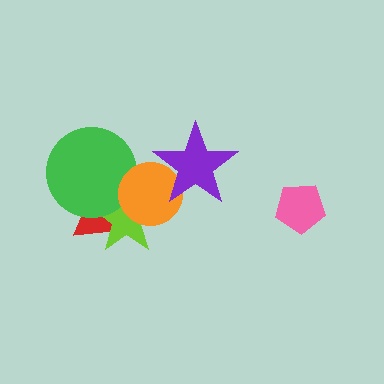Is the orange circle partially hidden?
Yes, it is partially covered by another shape.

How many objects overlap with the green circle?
3 objects overlap with the green circle.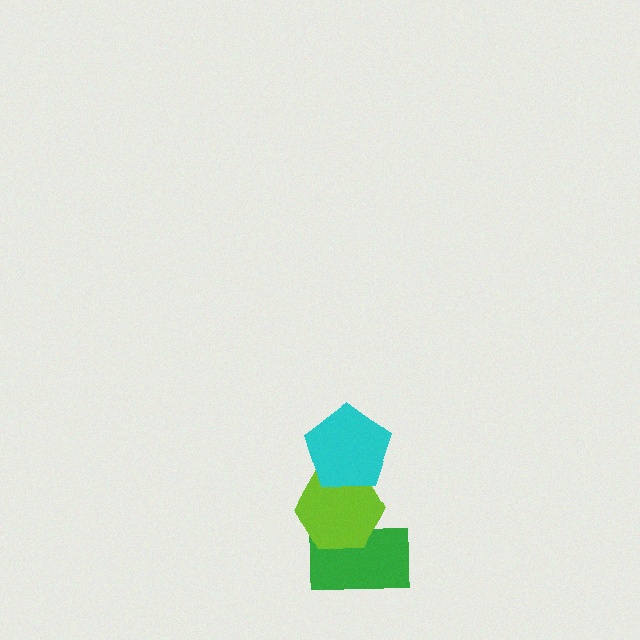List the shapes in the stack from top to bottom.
From top to bottom: the cyan pentagon, the lime hexagon, the green rectangle.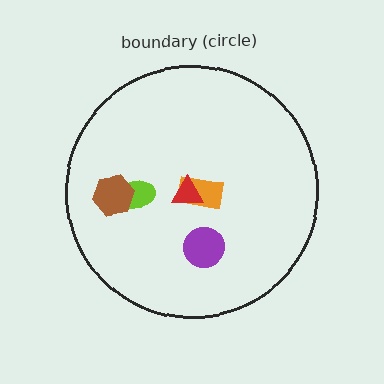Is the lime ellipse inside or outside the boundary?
Inside.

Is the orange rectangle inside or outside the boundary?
Inside.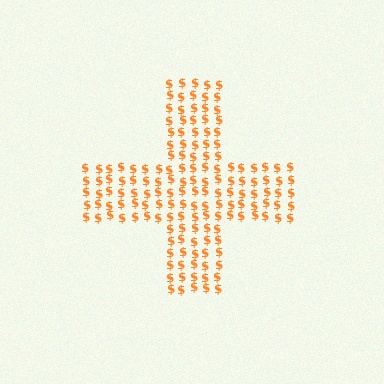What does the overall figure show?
The overall figure shows a cross.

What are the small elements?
The small elements are dollar signs.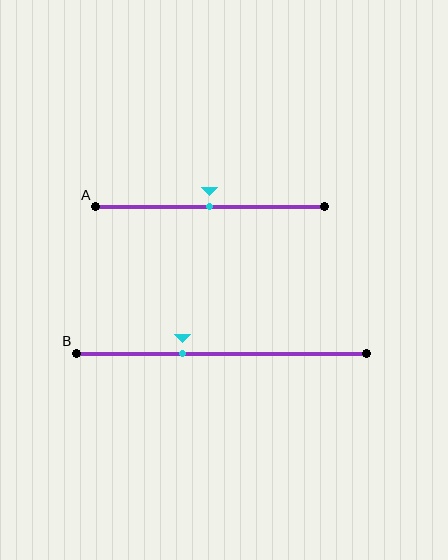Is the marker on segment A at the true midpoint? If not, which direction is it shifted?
Yes, the marker on segment A is at the true midpoint.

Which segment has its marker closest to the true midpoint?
Segment A has its marker closest to the true midpoint.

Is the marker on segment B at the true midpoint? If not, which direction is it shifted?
No, the marker on segment B is shifted to the left by about 13% of the segment length.